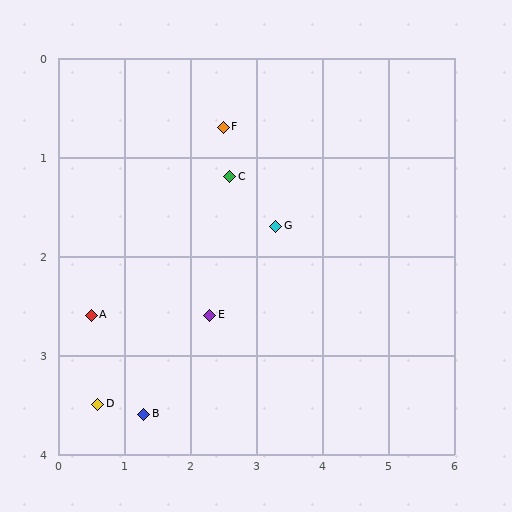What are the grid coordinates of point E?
Point E is at approximately (2.3, 2.6).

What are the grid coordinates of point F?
Point F is at approximately (2.5, 0.7).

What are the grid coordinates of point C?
Point C is at approximately (2.6, 1.2).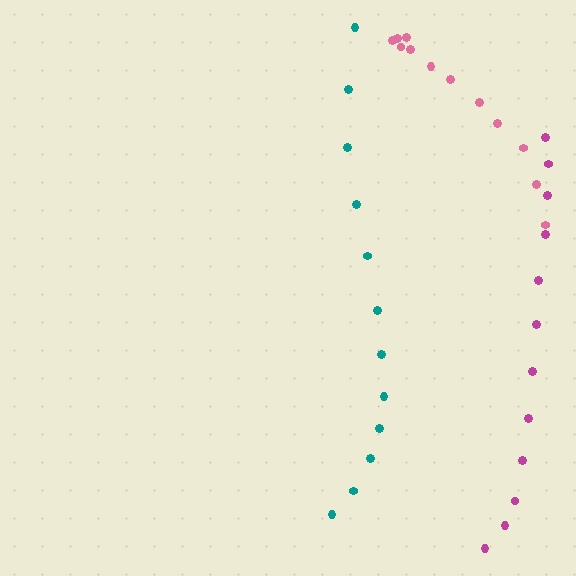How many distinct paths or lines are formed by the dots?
There are 3 distinct paths.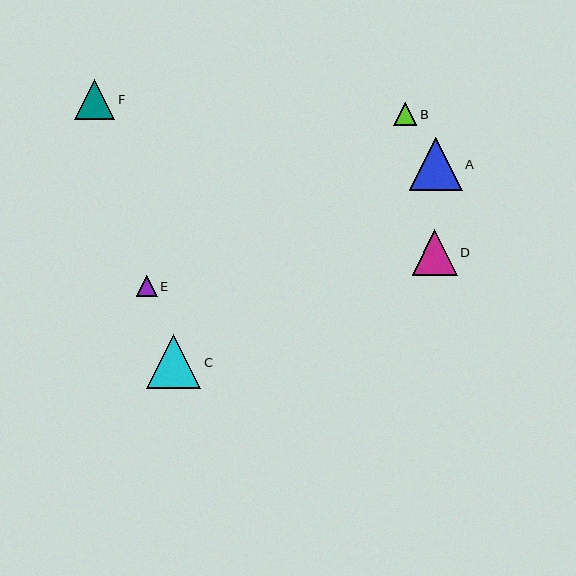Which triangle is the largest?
Triangle C is the largest with a size of approximately 54 pixels.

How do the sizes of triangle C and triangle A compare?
Triangle C and triangle A are approximately the same size.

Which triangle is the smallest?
Triangle E is the smallest with a size of approximately 21 pixels.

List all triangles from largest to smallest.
From largest to smallest: C, A, D, F, B, E.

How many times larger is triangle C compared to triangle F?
Triangle C is approximately 1.4 times the size of triangle F.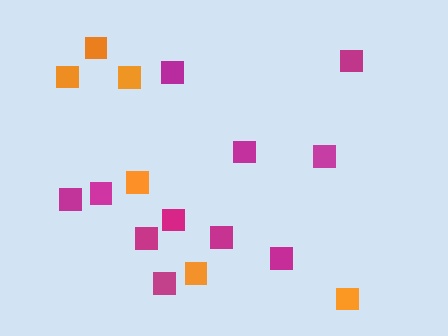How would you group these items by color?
There are 2 groups: one group of magenta squares (11) and one group of orange squares (6).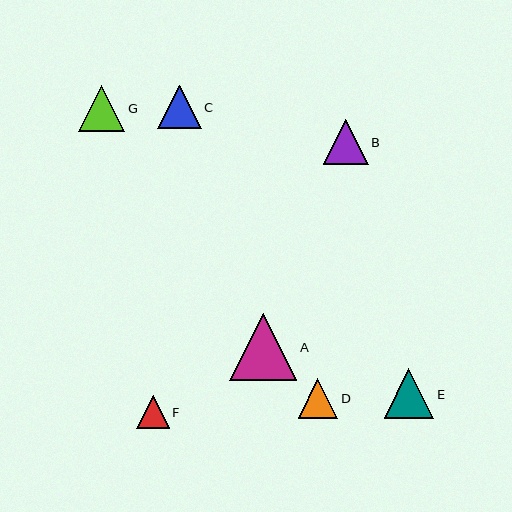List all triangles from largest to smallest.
From largest to smallest: A, E, G, B, C, D, F.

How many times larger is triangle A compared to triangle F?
Triangle A is approximately 2.1 times the size of triangle F.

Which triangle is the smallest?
Triangle F is the smallest with a size of approximately 32 pixels.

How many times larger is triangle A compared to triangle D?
Triangle A is approximately 1.7 times the size of triangle D.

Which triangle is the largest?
Triangle A is the largest with a size of approximately 67 pixels.